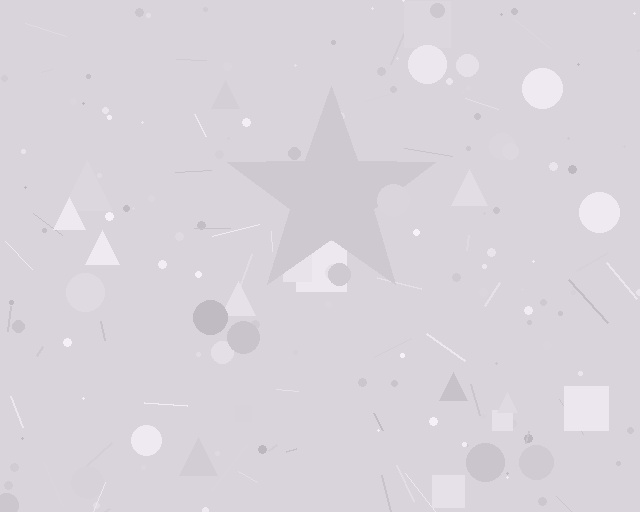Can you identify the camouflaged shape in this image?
The camouflaged shape is a star.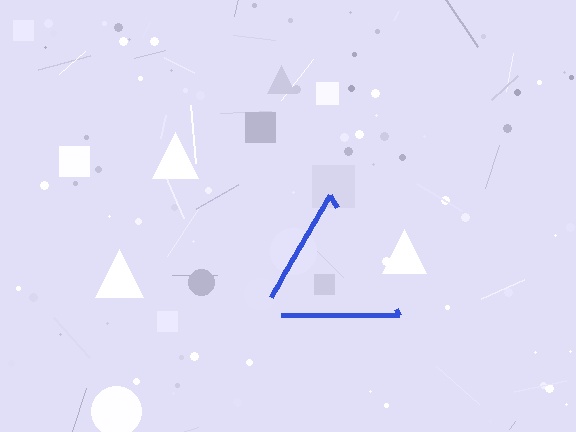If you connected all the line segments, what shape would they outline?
They would outline a triangle.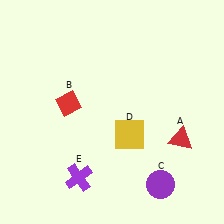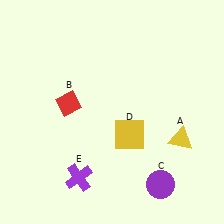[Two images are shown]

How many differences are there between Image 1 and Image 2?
There is 1 difference between the two images.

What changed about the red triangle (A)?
In Image 1, A is red. In Image 2, it changed to yellow.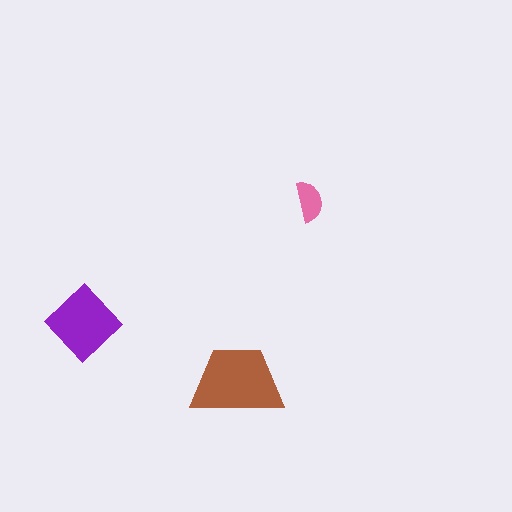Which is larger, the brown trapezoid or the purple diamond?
The brown trapezoid.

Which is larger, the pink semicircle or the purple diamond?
The purple diamond.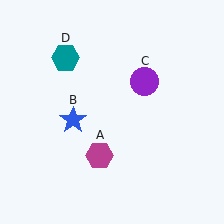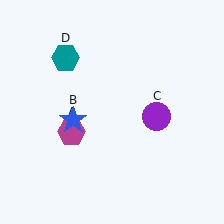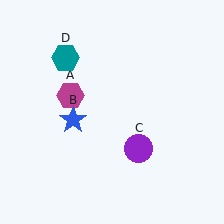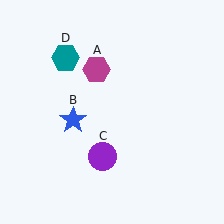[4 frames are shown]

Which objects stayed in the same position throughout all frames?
Blue star (object B) and teal hexagon (object D) remained stationary.